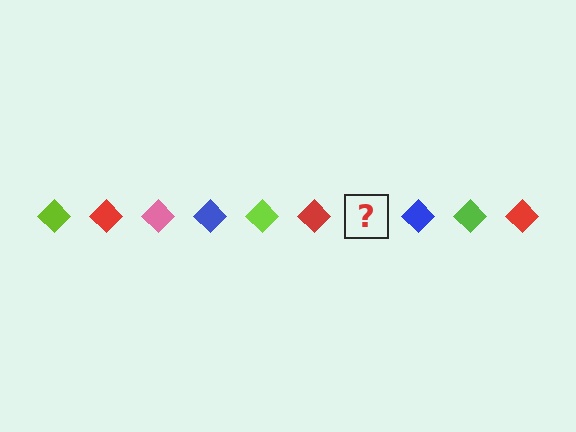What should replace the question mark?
The question mark should be replaced with a pink diamond.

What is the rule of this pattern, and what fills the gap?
The rule is that the pattern cycles through lime, red, pink, blue diamonds. The gap should be filled with a pink diamond.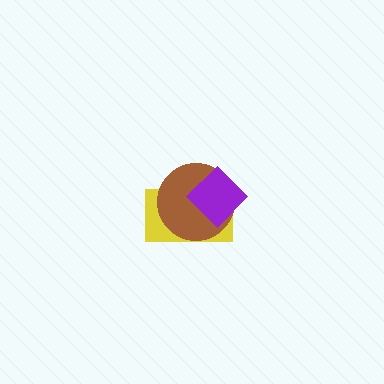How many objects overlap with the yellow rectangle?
2 objects overlap with the yellow rectangle.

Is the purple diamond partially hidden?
No, no other shape covers it.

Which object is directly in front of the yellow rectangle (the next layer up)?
The brown circle is directly in front of the yellow rectangle.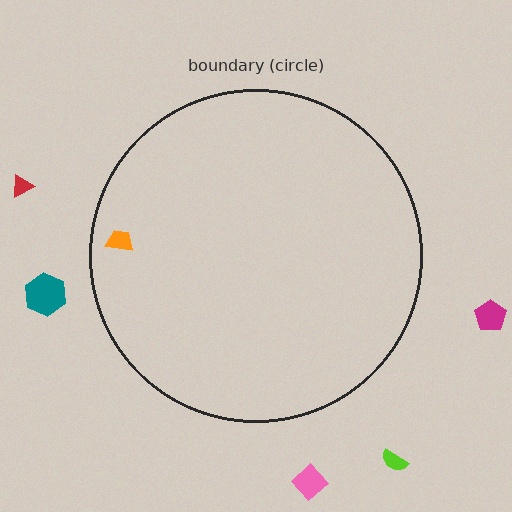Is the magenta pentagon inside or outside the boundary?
Outside.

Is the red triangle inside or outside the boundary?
Outside.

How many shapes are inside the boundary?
1 inside, 5 outside.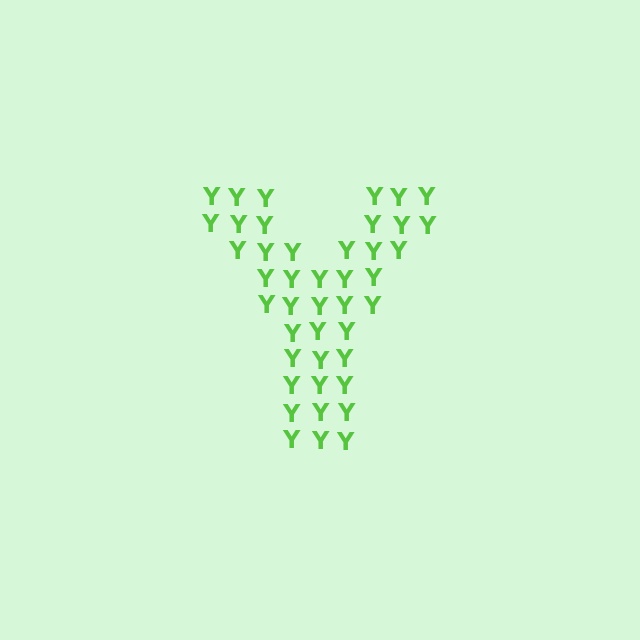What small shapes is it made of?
It is made of small letter Y's.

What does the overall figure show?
The overall figure shows the letter Y.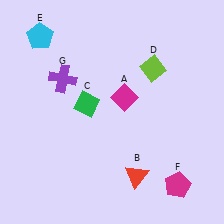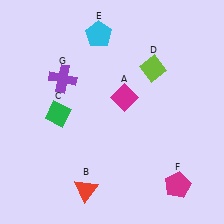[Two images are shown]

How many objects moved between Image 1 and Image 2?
3 objects moved between the two images.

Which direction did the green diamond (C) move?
The green diamond (C) moved left.